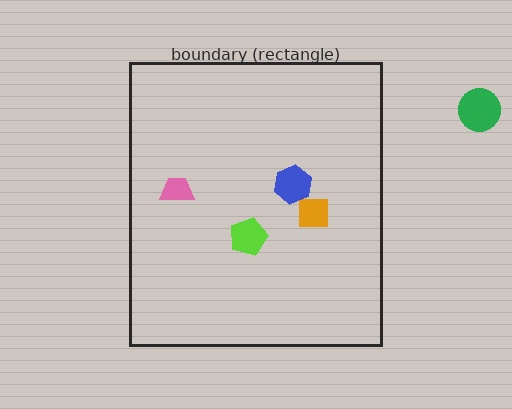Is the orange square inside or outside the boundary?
Inside.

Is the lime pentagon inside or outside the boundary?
Inside.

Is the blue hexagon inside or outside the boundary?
Inside.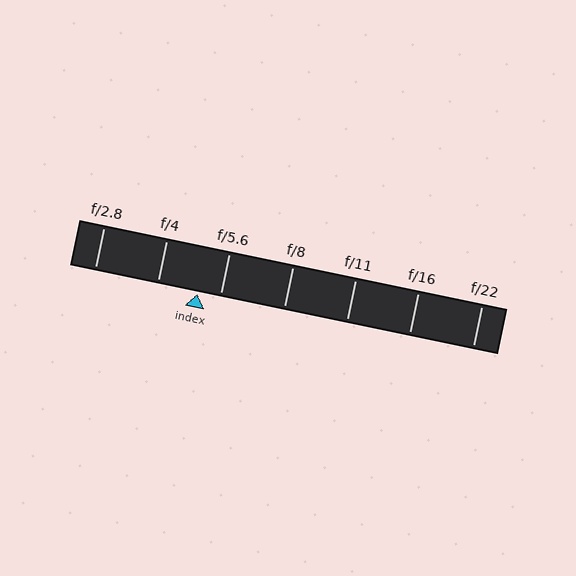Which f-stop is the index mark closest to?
The index mark is closest to f/5.6.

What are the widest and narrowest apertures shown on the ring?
The widest aperture shown is f/2.8 and the narrowest is f/22.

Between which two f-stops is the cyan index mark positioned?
The index mark is between f/4 and f/5.6.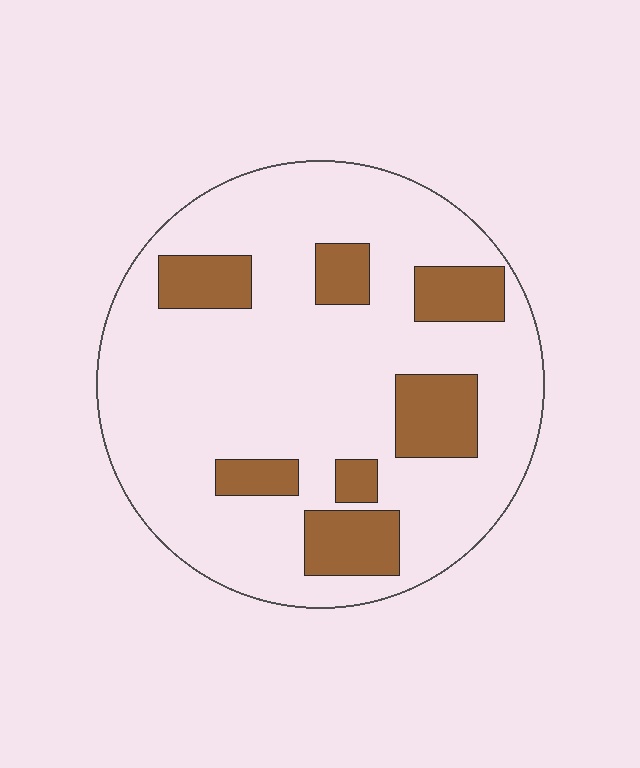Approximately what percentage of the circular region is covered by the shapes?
Approximately 20%.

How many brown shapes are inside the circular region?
7.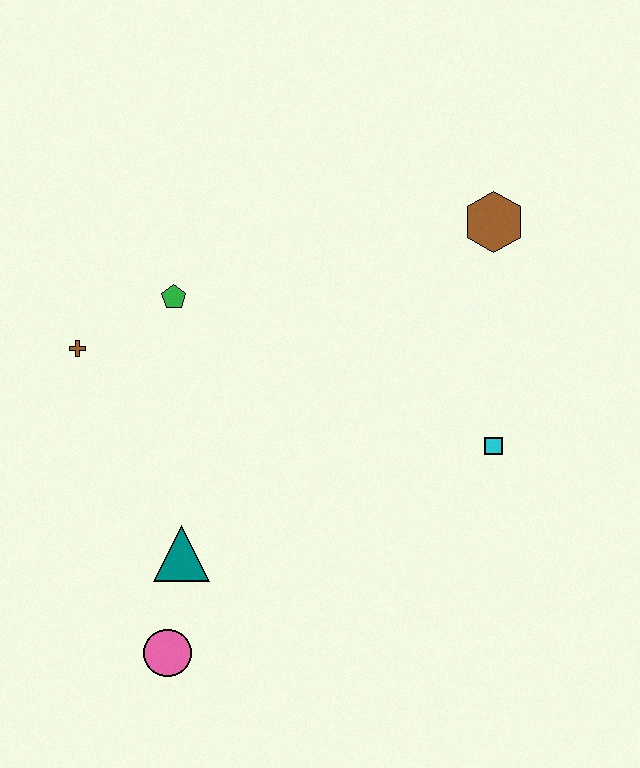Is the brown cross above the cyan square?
Yes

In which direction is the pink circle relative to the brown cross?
The pink circle is below the brown cross.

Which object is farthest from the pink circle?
The brown hexagon is farthest from the pink circle.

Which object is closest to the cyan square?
The brown hexagon is closest to the cyan square.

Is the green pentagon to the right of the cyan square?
No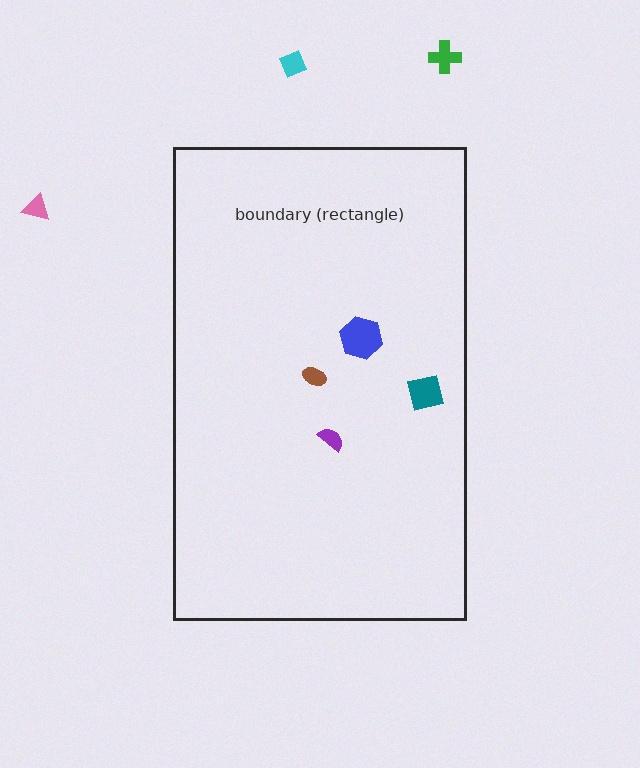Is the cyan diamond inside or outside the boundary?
Outside.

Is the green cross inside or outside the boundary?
Outside.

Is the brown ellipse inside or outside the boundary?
Inside.